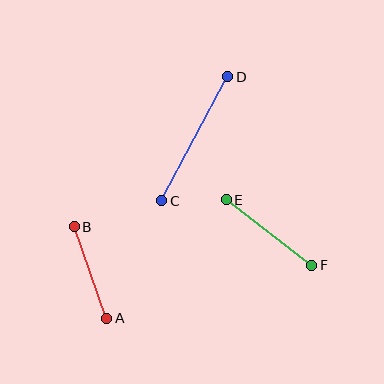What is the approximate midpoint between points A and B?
The midpoint is at approximately (91, 273) pixels.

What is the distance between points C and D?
The distance is approximately 141 pixels.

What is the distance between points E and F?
The distance is approximately 108 pixels.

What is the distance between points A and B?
The distance is approximately 97 pixels.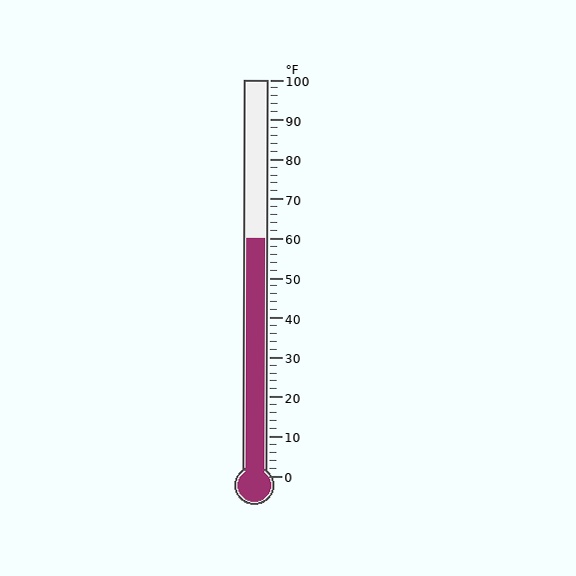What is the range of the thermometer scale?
The thermometer scale ranges from 0°F to 100°F.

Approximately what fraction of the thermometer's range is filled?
The thermometer is filled to approximately 60% of its range.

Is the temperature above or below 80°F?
The temperature is below 80°F.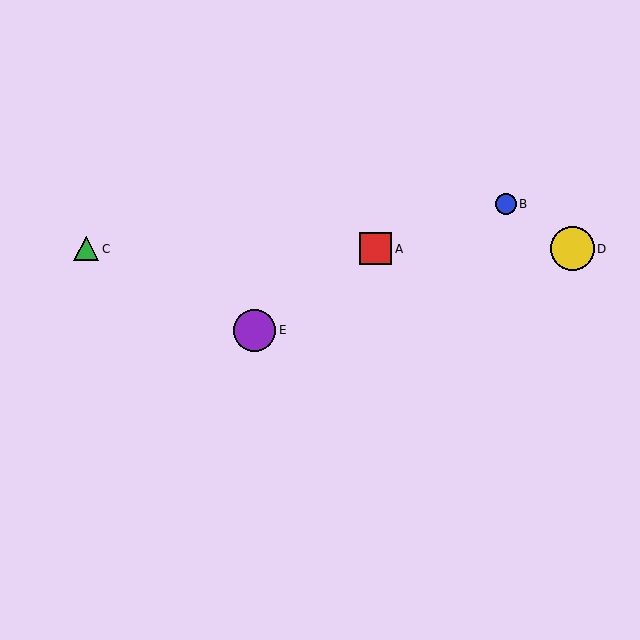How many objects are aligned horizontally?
3 objects (A, C, D) are aligned horizontally.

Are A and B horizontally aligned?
No, A is at y≈249 and B is at y≈204.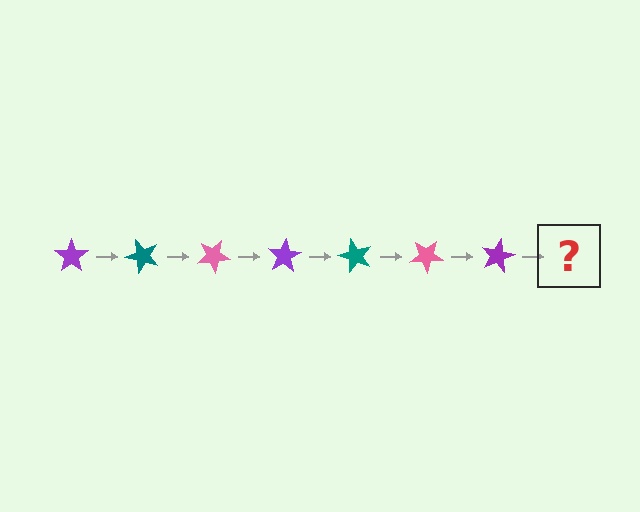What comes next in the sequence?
The next element should be a teal star, rotated 350 degrees from the start.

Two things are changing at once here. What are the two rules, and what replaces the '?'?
The two rules are that it rotates 50 degrees each step and the color cycles through purple, teal, and pink. The '?' should be a teal star, rotated 350 degrees from the start.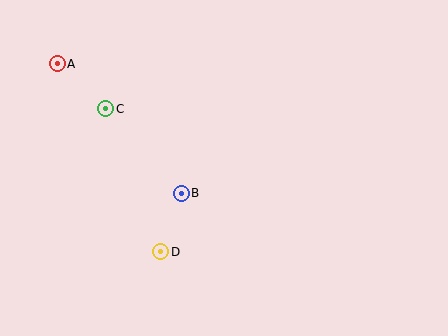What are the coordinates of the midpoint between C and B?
The midpoint between C and B is at (143, 151).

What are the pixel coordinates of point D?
Point D is at (161, 252).